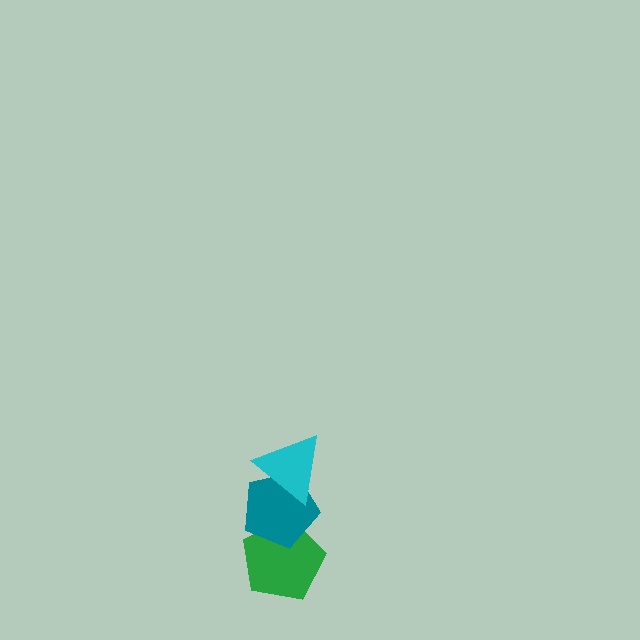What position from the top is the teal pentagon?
The teal pentagon is 2nd from the top.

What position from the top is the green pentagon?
The green pentagon is 3rd from the top.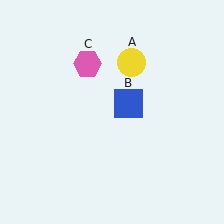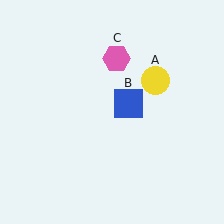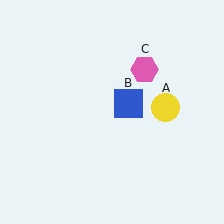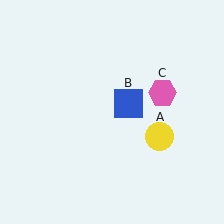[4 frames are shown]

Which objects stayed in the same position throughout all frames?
Blue square (object B) remained stationary.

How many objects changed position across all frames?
2 objects changed position: yellow circle (object A), pink hexagon (object C).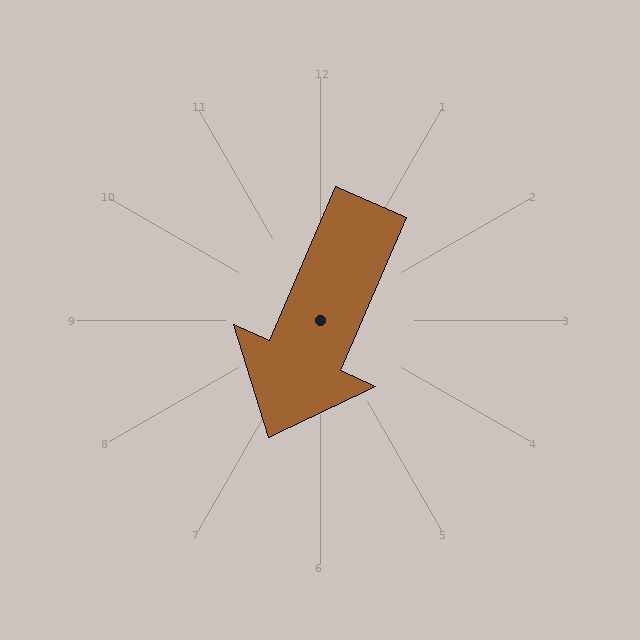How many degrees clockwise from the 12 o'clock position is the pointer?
Approximately 204 degrees.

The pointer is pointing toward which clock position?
Roughly 7 o'clock.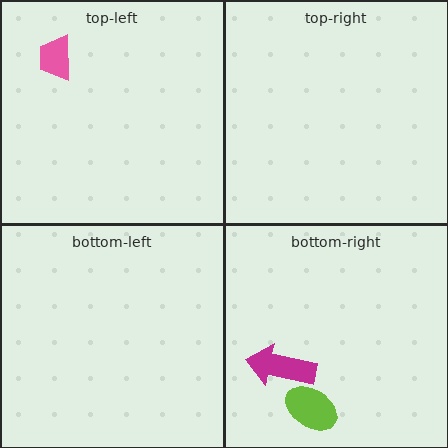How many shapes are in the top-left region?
1.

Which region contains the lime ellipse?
The bottom-right region.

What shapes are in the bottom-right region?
The magenta arrow, the lime ellipse.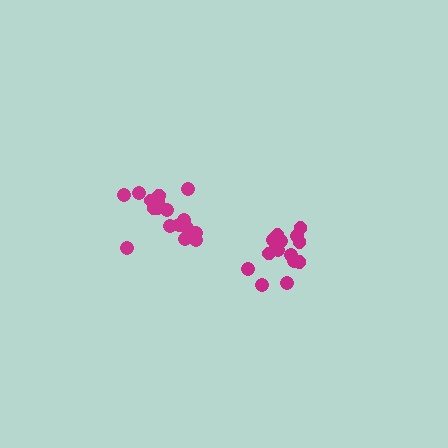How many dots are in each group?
Group 1: 16 dots, Group 2: 17 dots (33 total).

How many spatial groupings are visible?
There are 2 spatial groupings.